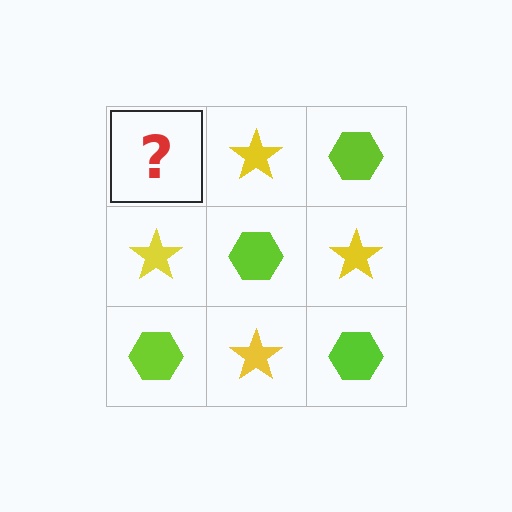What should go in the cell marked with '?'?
The missing cell should contain a lime hexagon.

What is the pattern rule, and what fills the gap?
The rule is that it alternates lime hexagon and yellow star in a checkerboard pattern. The gap should be filled with a lime hexagon.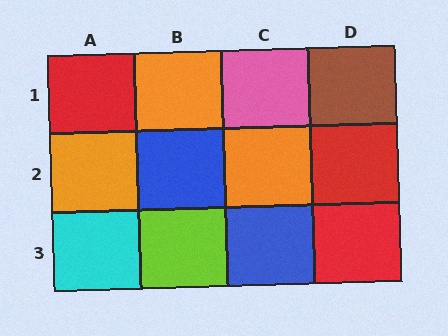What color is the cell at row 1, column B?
Orange.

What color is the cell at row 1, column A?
Red.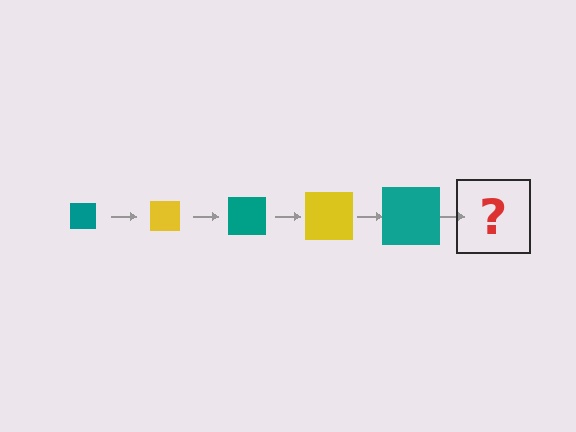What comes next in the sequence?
The next element should be a yellow square, larger than the previous one.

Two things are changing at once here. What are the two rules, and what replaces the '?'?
The two rules are that the square grows larger each step and the color cycles through teal and yellow. The '?' should be a yellow square, larger than the previous one.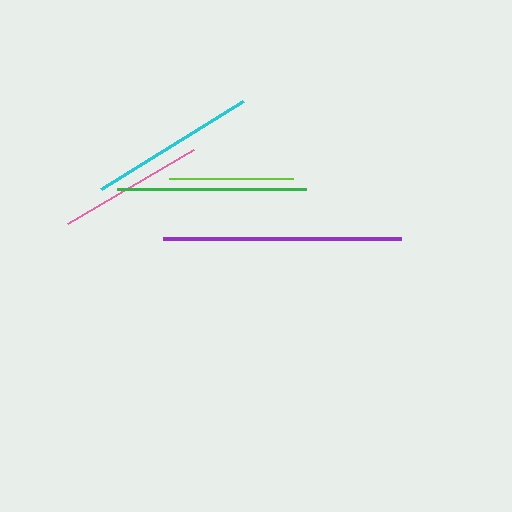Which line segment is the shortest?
The lime line is the shortest at approximately 124 pixels.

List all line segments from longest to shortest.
From longest to shortest: purple, green, cyan, pink, lime.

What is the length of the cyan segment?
The cyan segment is approximately 167 pixels long.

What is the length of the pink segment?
The pink segment is approximately 146 pixels long.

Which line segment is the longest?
The purple line is the longest at approximately 238 pixels.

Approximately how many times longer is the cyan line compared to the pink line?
The cyan line is approximately 1.1 times the length of the pink line.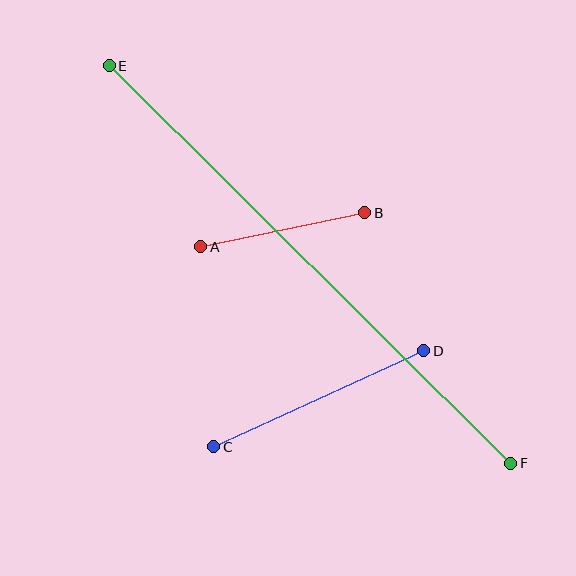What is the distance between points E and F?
The distance is approximately 565 pixels.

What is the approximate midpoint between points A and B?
The midpoint is at approximately (283, 230) pixels.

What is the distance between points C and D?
The distance is approximately 231 pixels.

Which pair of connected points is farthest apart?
Points E and F are farthest apart.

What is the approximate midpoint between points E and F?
The midpoint is at approximately (310, 264) pixels.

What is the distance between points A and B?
The distance is approximately 168 pixels.